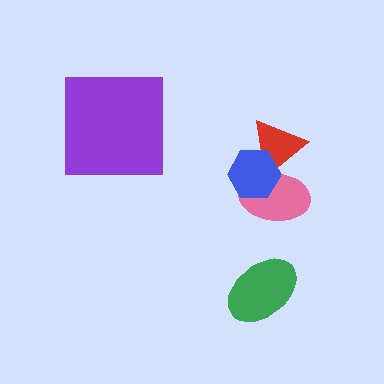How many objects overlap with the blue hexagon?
2 objects overlap with the blue hexagon.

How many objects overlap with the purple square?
0 objects overlap with the purple square.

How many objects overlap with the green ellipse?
0 objects overlap with the green ellipse.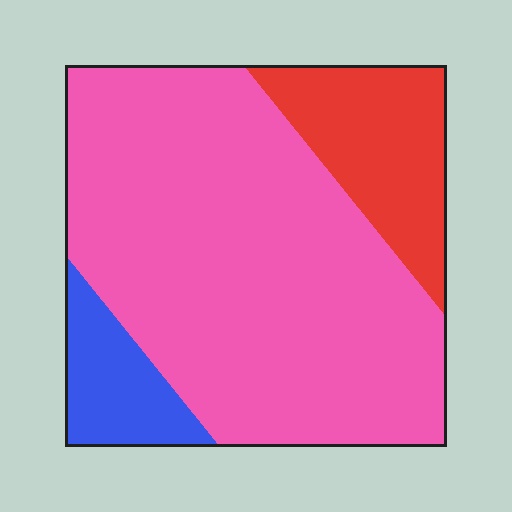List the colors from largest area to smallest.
From largest to smallest: pink, red, blue.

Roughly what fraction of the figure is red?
Red takes up about one sixth (1/6) of the figure.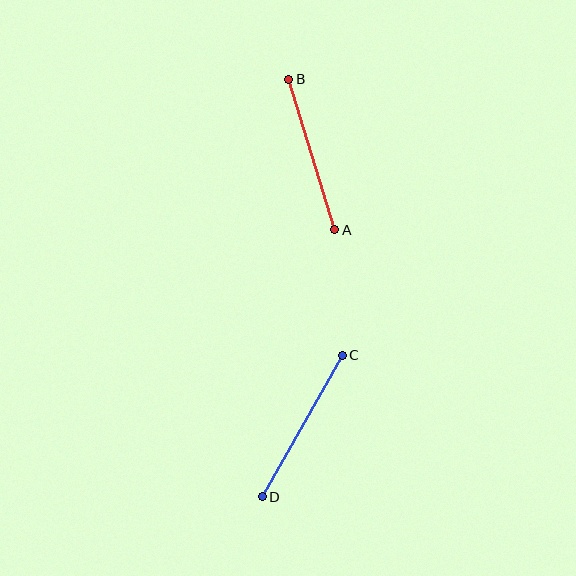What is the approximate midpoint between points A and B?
The midpoint is at approximately (312, 154) pixels.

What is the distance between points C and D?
The distance is approximately 163 pixels.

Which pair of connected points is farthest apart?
Points C and D are farthest apart.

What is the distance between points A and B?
The distance is approximately 157 pixels.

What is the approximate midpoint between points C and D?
The midpoint is at approximately (302, 426) pixels.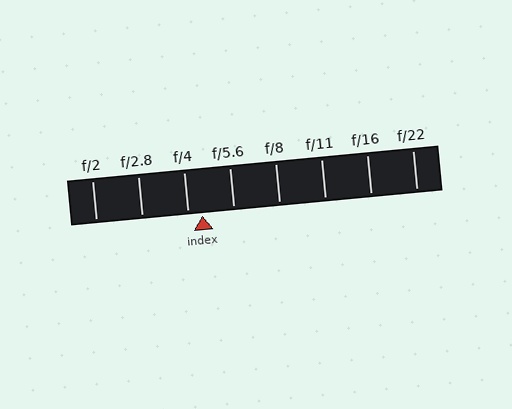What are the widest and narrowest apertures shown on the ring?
The widest aperture shown is f/2 and the narrowest is f/22.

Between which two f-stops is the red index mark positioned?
The index mark is between f/4 and f/5.6.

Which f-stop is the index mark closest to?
The index mark is closest to f/4.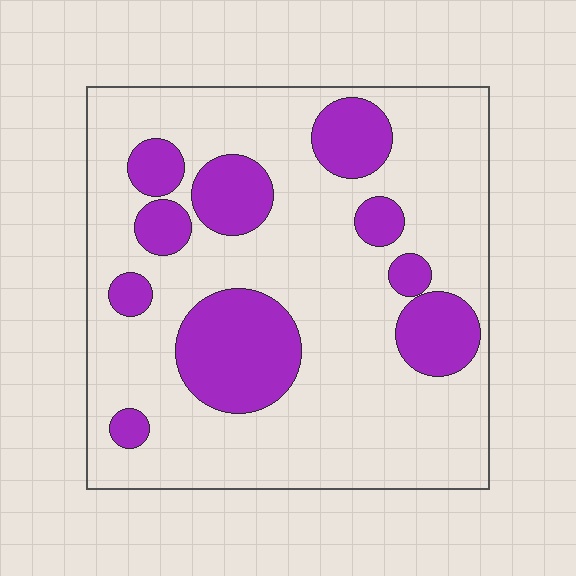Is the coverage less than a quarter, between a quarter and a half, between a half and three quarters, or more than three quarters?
Less than a quarter.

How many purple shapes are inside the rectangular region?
10.